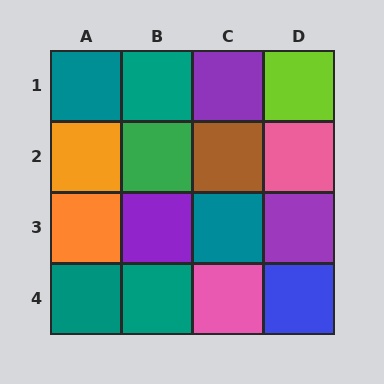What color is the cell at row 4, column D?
Blue.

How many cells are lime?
1 cell is lime.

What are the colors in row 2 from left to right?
Orange, green, brown, pink.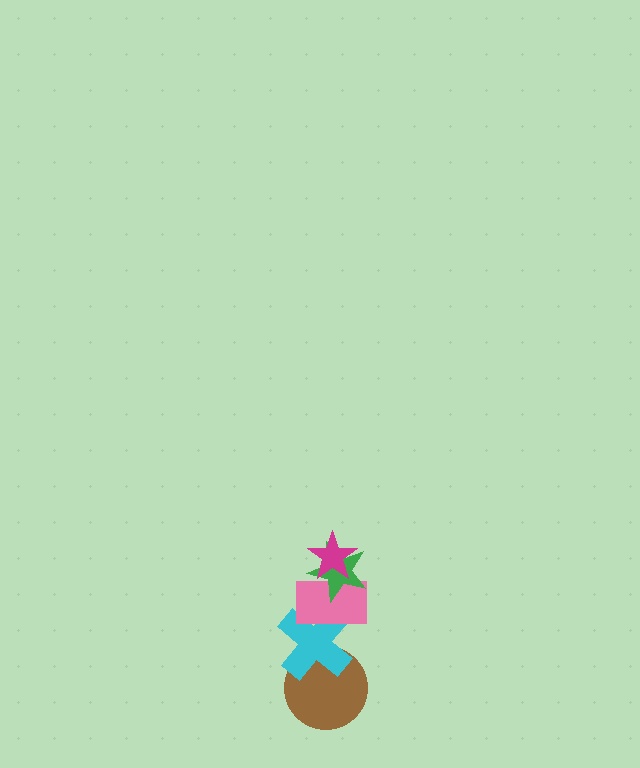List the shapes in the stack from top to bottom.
From top to bottom: the magenta star, the green star, the pink rectangle, the cyan cross, the brown circle.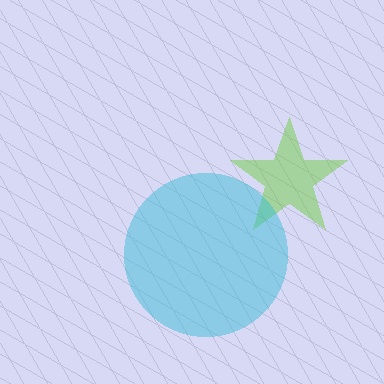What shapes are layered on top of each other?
The layered shapes are: a lime star, a cyan circle.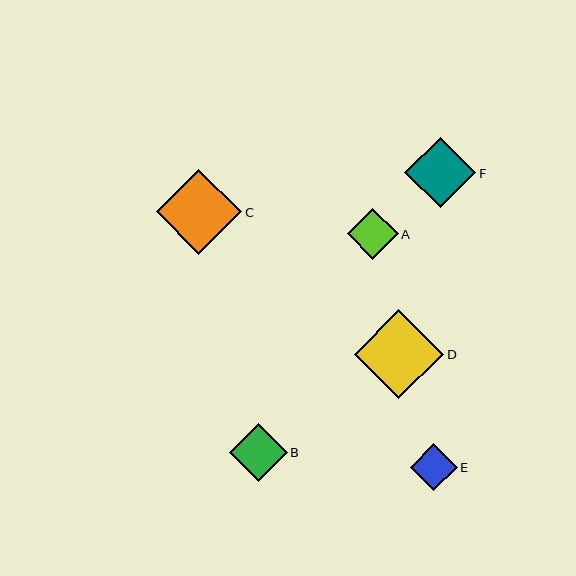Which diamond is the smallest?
Diamond E is the smallest with a size of approximately 47 pixels.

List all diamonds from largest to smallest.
From largest to smallest: D, C, F, B, A, E.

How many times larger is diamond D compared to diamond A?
Diamond D is approximately 1.8 times the size of diamond A.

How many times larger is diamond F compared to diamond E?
Diamond F is approximately 1.5 times the size of diamond E.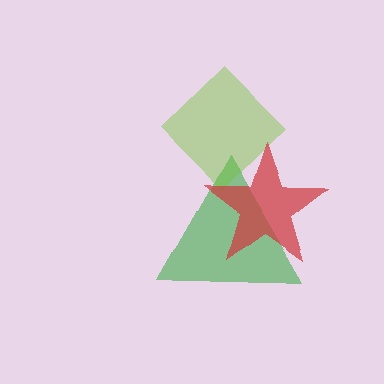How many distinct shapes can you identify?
There are 3 distinct shapes: a green triangle, a lime diamond, a red star.